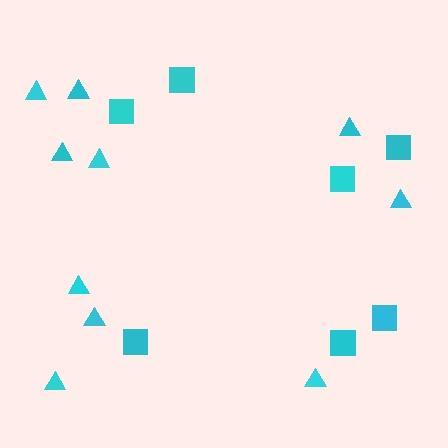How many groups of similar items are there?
There are 2 groups: one group of squares (7) and one group of triangles (10).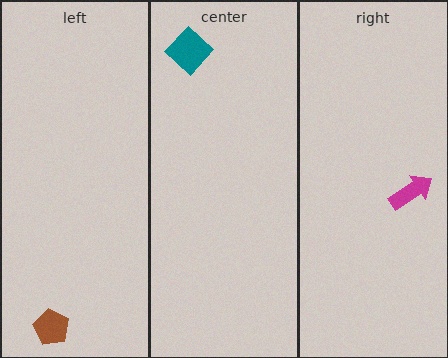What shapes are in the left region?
The brown pentagon.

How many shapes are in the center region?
1.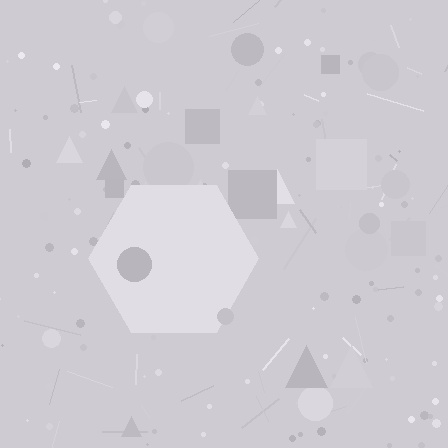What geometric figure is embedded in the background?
A hexagon is embedded in the background.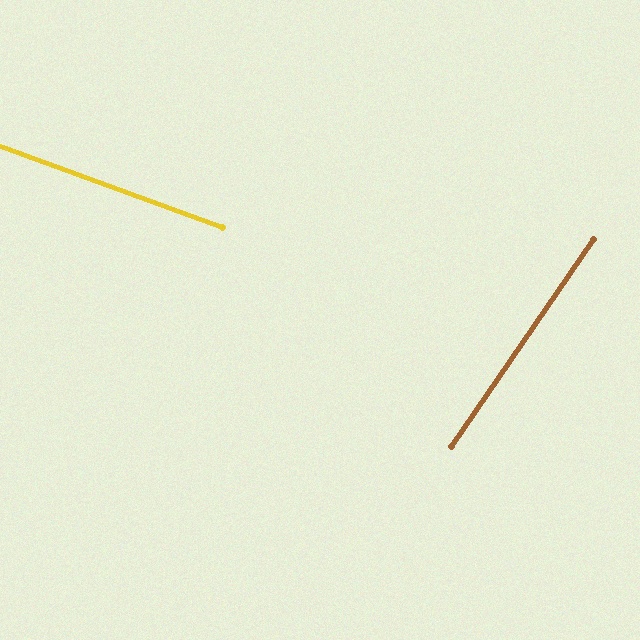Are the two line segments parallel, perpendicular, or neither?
Neither parallel nor perpendicular — they differ by about 76°.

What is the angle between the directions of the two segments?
Approximately 76 degrees.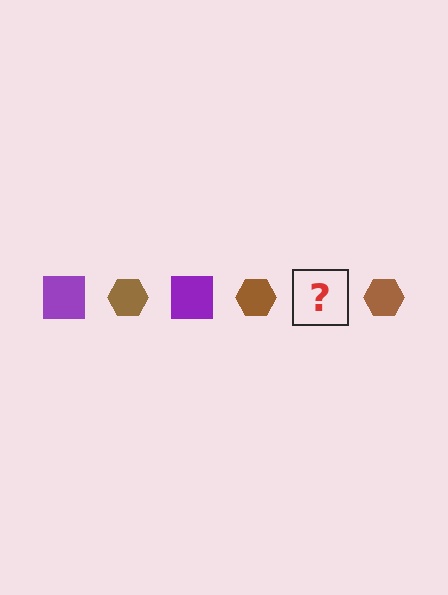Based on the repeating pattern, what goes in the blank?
The blank should be a purple square.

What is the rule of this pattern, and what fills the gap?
The rule is that the pattern alternates between purple square and brown hexagon. The gap should be filled with a purple square.